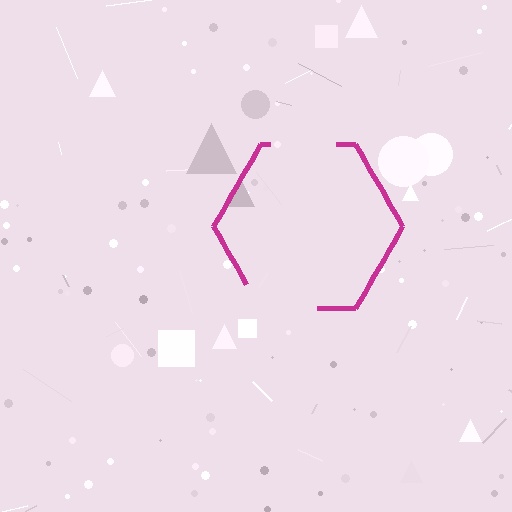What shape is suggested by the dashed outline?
The dashed outline suggests a hexagon.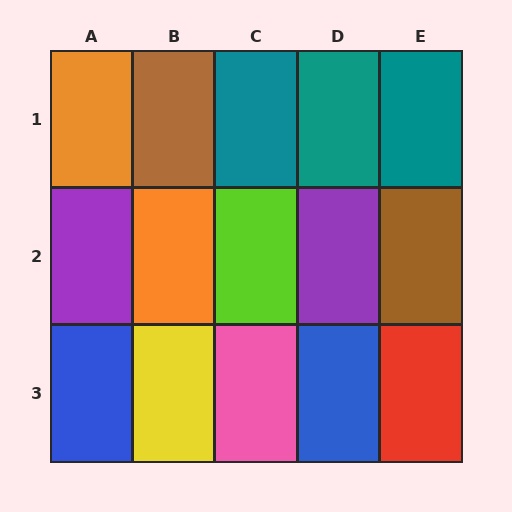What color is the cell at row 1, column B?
Brown.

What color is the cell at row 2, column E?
Brown.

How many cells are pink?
1 cell is pink.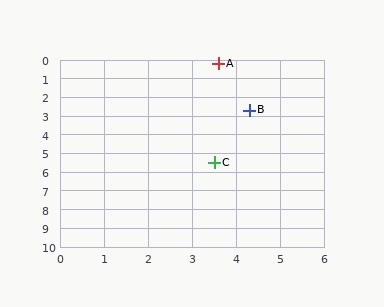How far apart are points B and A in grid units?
Points B and A are about 2.6 grid units apart.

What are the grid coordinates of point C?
Point C is at approximately (3.5, 5.5).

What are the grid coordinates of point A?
Point A is at approximately (3.6, 0.2).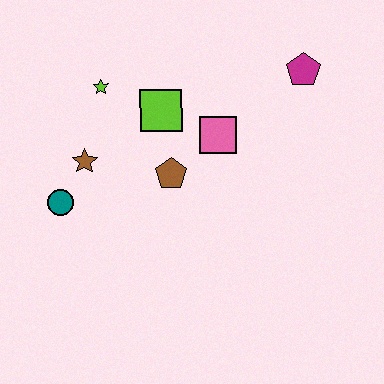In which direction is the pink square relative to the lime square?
The pink square is to the right of the lime square.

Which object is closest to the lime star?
The lime square is closest to the lime star.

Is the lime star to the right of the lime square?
No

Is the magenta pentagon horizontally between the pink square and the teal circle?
No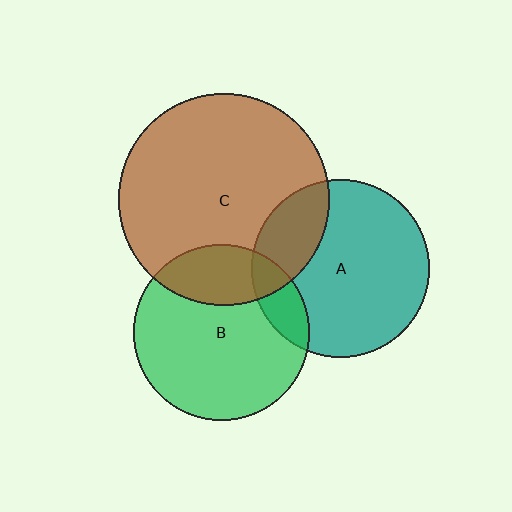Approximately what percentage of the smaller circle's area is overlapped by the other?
Approximately 25%.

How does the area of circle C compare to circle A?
Approximately 1.4 times.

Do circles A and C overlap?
Yes.